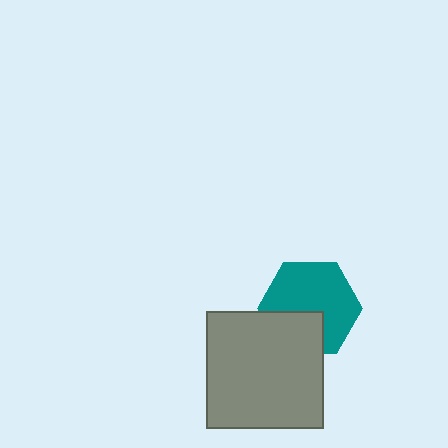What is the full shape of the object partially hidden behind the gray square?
The partially hidden object is a teal hexagon.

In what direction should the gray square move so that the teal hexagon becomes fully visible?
The gray square should move down. That is the shortest direction to clear the overlap and leave the teal hexagon fully visible.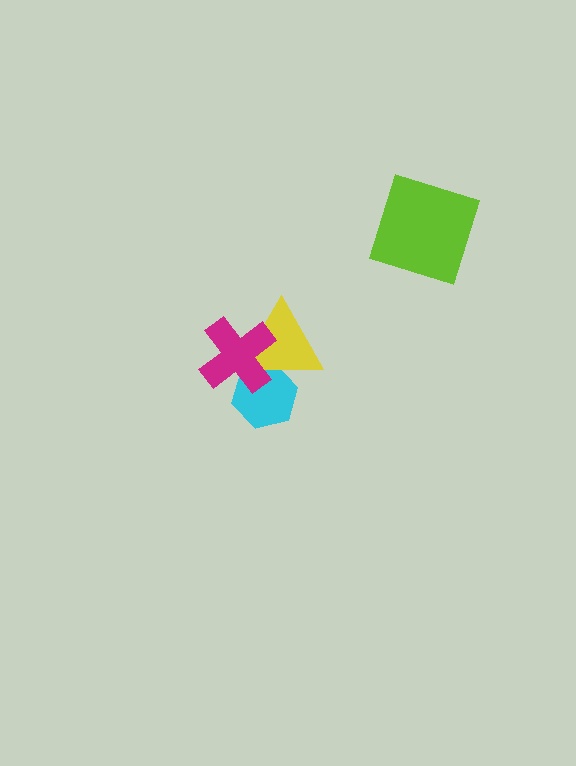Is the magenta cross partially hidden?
No, no other shape covers it.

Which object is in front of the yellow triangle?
The magenta cross is in front of the yellow triangle.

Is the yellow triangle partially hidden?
Yes, it is partially covered by another shape.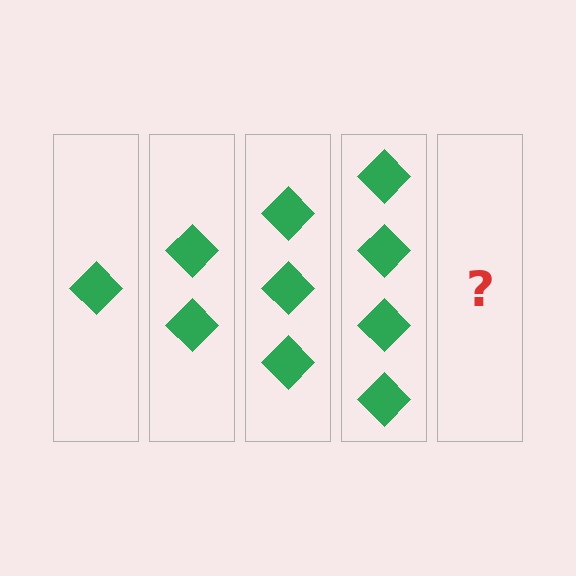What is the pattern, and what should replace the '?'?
The pattern is that each step adds one more diamond. The '?' should be 5 diamonds.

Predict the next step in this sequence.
The next step is 5 diamonds.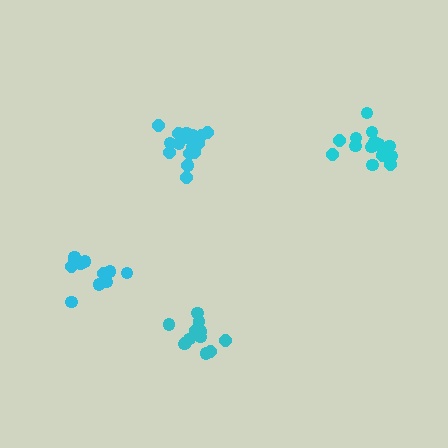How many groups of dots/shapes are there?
There are 4 groups.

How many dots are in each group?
Group 1: 14 dots, Group 2: 15 dots, Group 3: 19 dots, Group 4: 13 dots (61 total).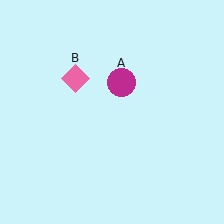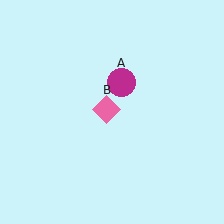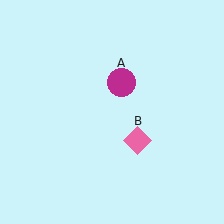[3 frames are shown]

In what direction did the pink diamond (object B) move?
The pink diamond (object B) moved down and to the right.